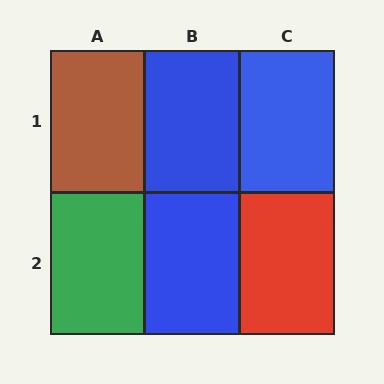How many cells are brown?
1 cell is brown.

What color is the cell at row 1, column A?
Brown.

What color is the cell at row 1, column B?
Blue.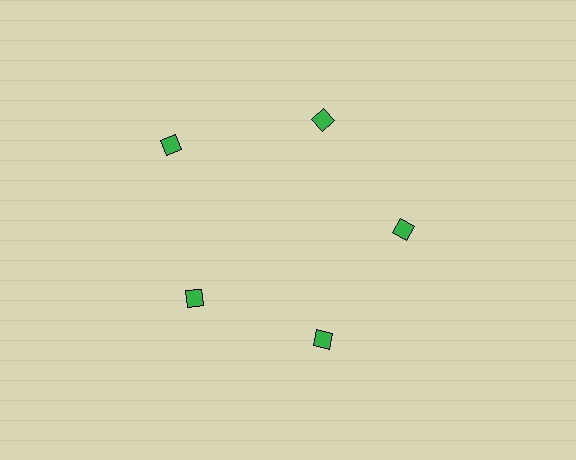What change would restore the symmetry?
The symmetry would be restored by moving it inward, back onto the ring so that all 5 diamonds sit at equal angles and equal distance from the center.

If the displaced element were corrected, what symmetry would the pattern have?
It would have 5-fold rotational symmetry — the pattern would map onto itself every 72 degrees.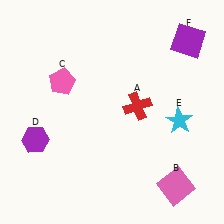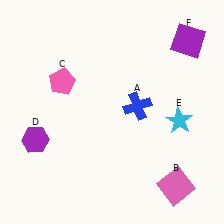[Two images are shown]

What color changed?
The cross (A) changed from red in Image 1 to blue in Image 2.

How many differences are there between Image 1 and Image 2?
There is 1 difference between the two images.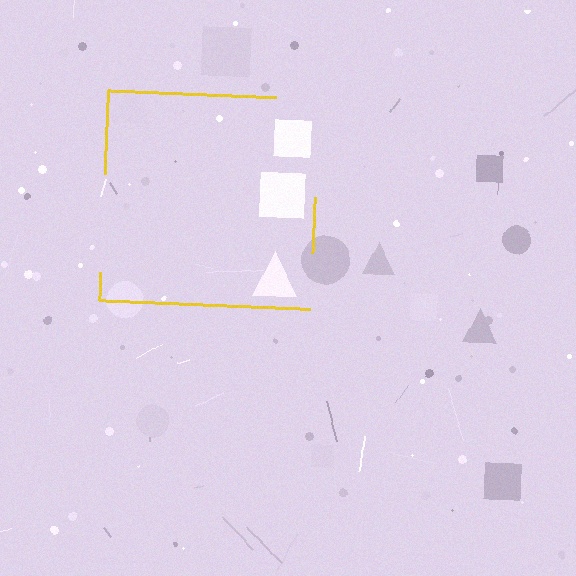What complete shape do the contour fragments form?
The contour fragments form a square.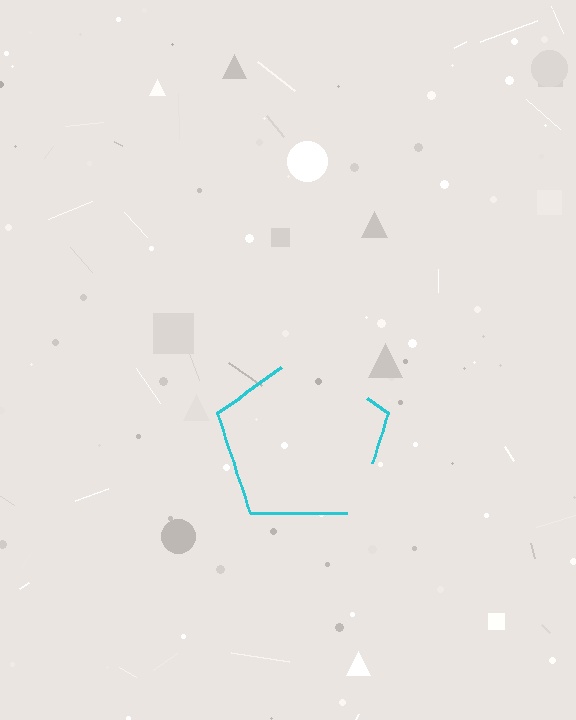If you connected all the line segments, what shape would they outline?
They would outline a pentagon.